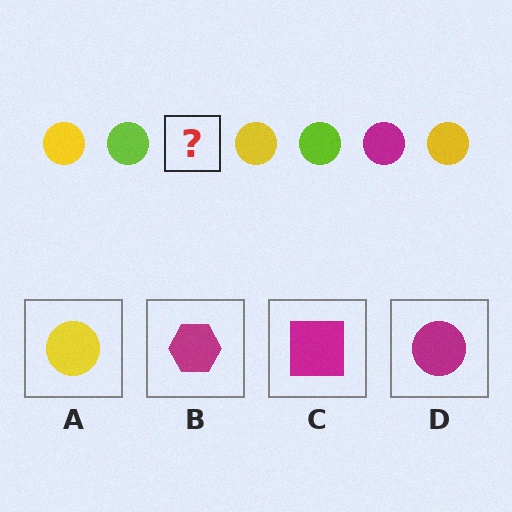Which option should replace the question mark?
Option D.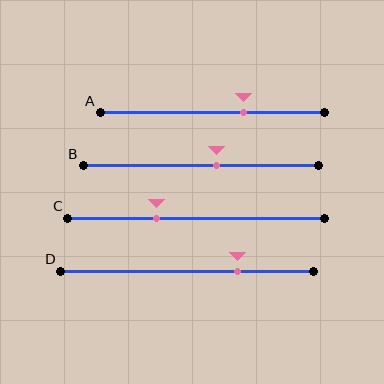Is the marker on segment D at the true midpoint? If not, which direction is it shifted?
No, the marker on segment D is shifted to the right by about 20% of the segment length.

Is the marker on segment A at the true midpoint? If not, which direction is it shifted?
No, the marker on segment A is shifted to the right by about 14% of the segment length.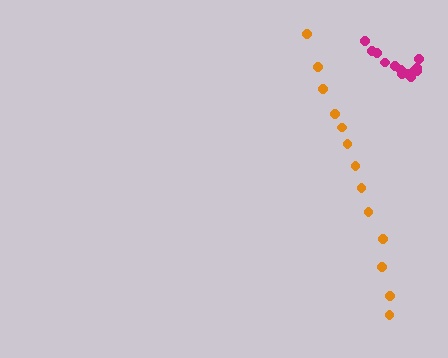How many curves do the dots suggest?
There are 2 distinct paths.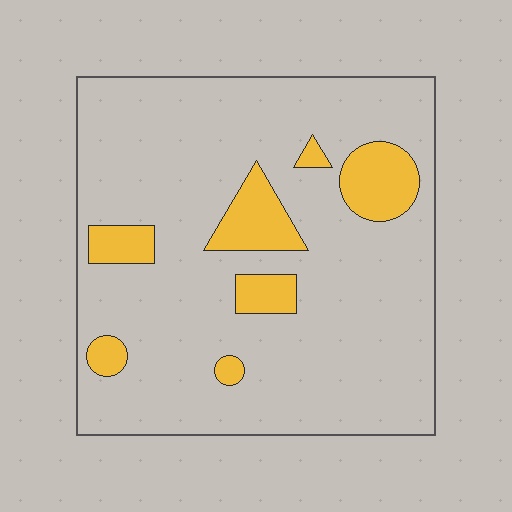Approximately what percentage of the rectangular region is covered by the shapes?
Approximately 15%.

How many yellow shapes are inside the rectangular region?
7.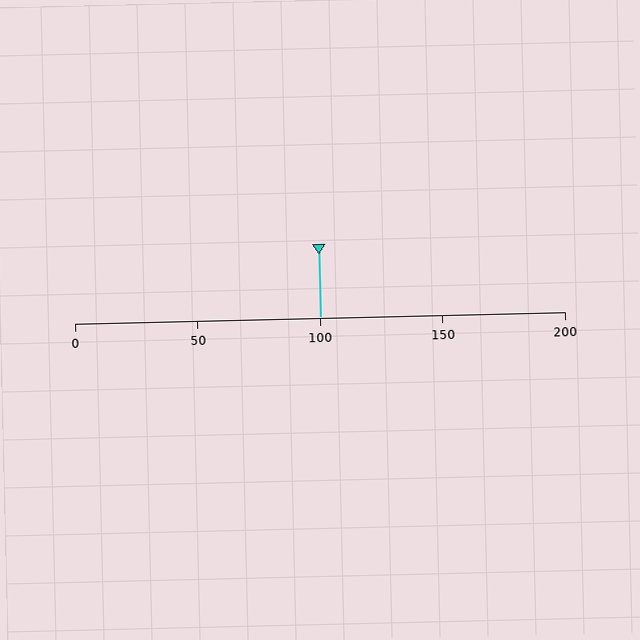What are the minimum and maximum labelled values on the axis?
The axis runs from 0 to 200.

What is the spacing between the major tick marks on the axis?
The major ticks are spaced 50 apart.